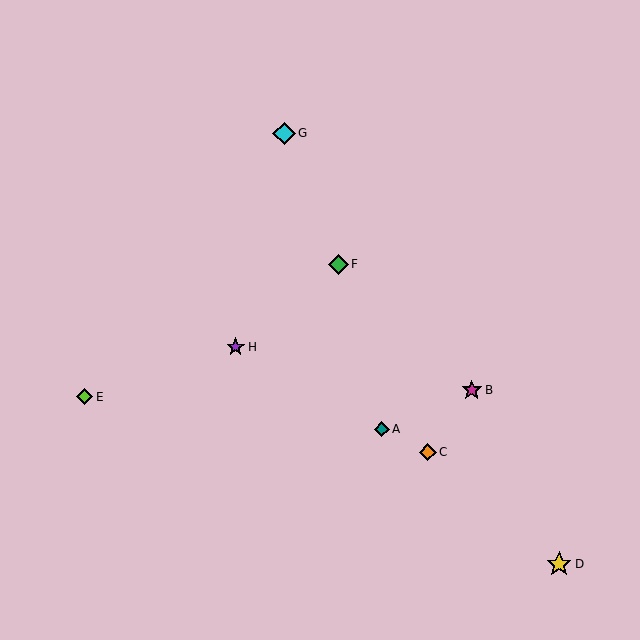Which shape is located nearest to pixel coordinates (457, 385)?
The magenta star (labeled B) at (472, 390) is nearest to that location.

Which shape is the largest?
The yellow star (labeled D) is the largest.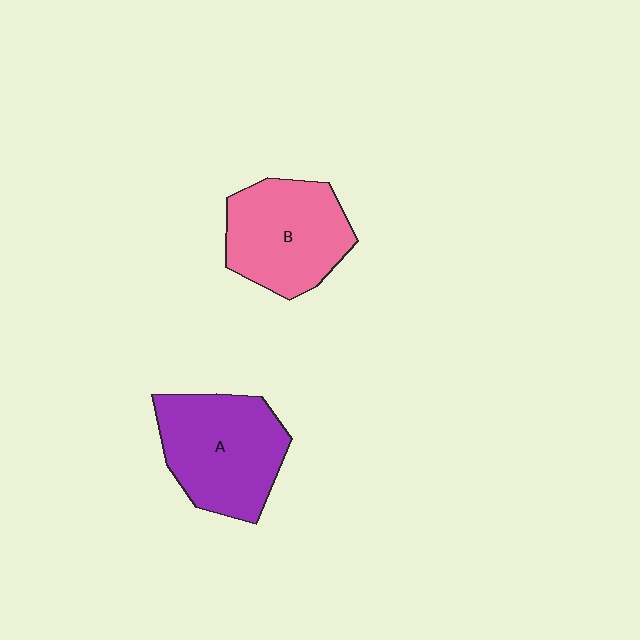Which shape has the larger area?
Shape A (purple).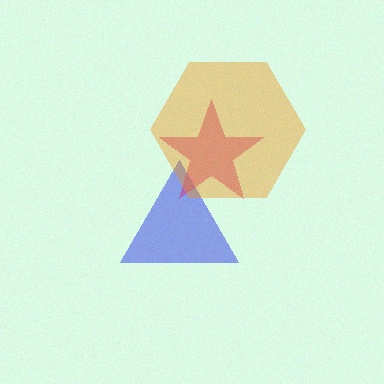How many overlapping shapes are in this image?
There are 3 overlapping shapes in the image.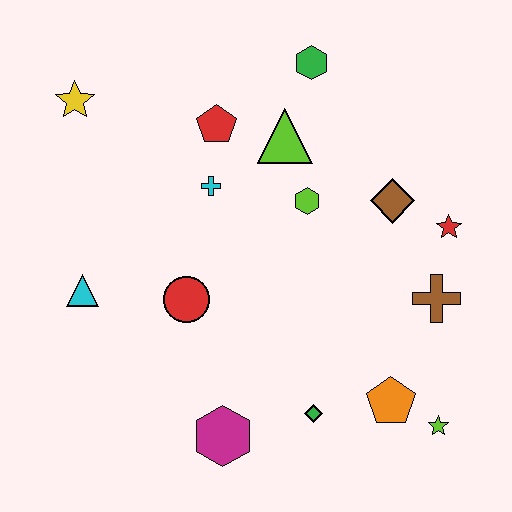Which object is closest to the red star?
The brown diamond is closest to the red star.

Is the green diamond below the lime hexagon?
Yes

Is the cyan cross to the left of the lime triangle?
Yes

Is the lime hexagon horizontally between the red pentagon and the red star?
Yes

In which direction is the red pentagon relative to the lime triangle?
The red pentagon is to the left of the lime triangle.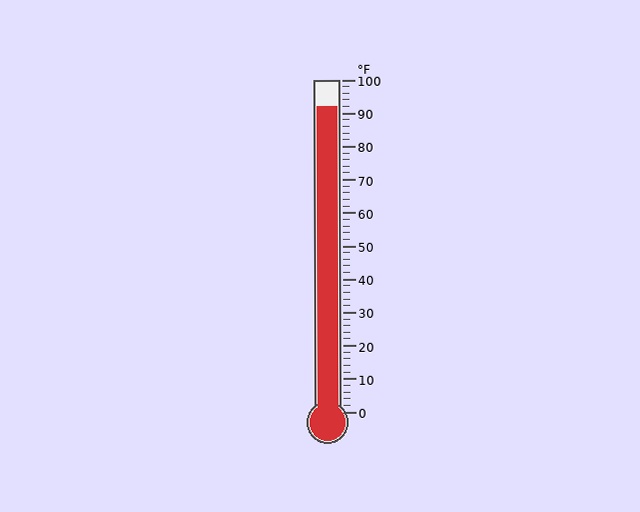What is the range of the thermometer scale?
The thermometer scale ranges from 0°F to 100°F.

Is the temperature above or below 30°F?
The temperature is above 30°F.